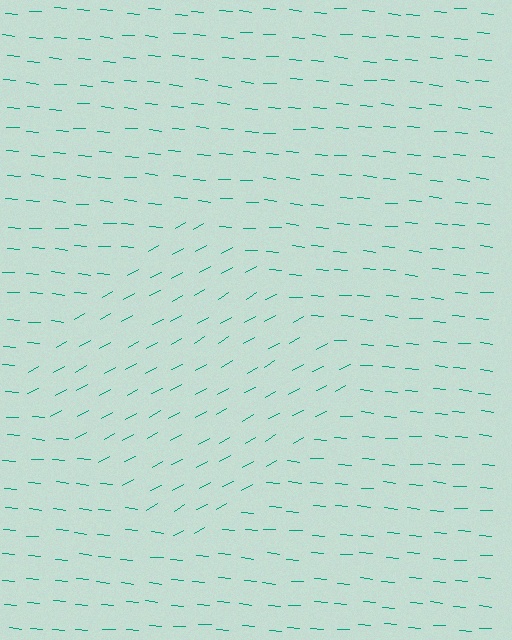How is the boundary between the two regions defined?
The boundary is defined purely by a change in line orientation (approximately 34 degrees difference). All lines are the same color and thickness.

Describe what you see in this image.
The image is filled with small teal line segments. A diamond region in the image has lines oriented differently from the surrounding lines, creating a visible texture boundary.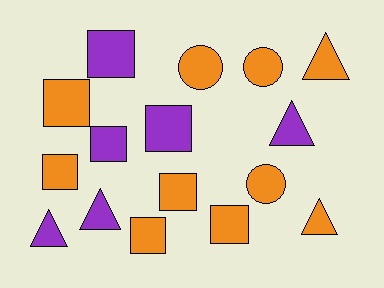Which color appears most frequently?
Orange, with 10 objects.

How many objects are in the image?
There are 16 objects.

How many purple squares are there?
There are 3 purple squares.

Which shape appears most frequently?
Square, with 8 objects.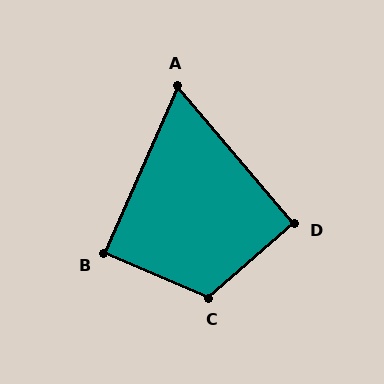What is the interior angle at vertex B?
Approximately 90 degrees (approximately right).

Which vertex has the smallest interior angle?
A, at approximately 64 degrees.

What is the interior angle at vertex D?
Approximately 90 degrees (approximately right).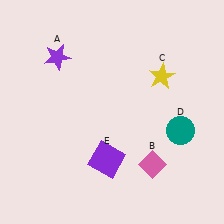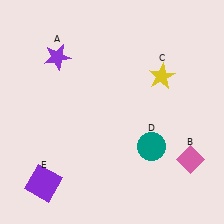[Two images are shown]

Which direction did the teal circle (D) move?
The teal circle (D) moved left.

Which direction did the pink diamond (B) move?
The pink diamond (B) moved right.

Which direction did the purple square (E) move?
The purple square (E) moved left.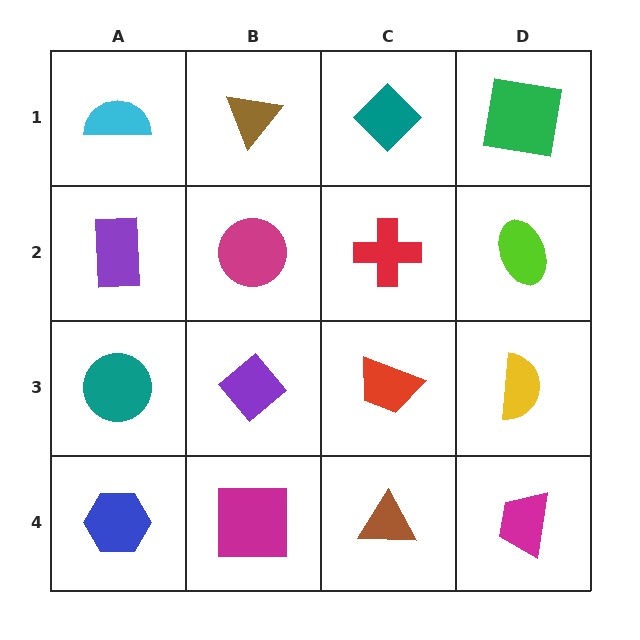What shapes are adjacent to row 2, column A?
A cyan semicircle (row 1, column A), a teal circle (row 3, column A), a magenta circle (row 2, column B).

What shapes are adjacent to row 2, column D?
A green square (row 1, column D), a yellow semicircle (row 3, column D), a red cross (row 2, column C).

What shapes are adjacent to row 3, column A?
A purple rectangle (row 2, column A), a blue hexagon (row 4, column A), a purple diamond (row 3, column B).